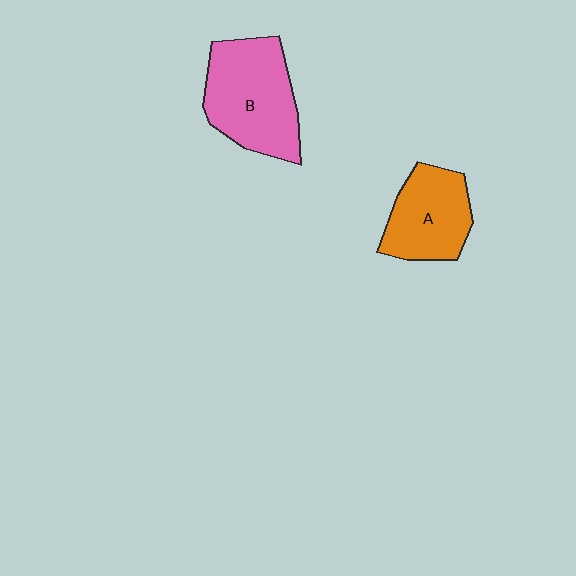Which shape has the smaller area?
Shape A (orange).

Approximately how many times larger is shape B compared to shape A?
Approximately 1.4 times.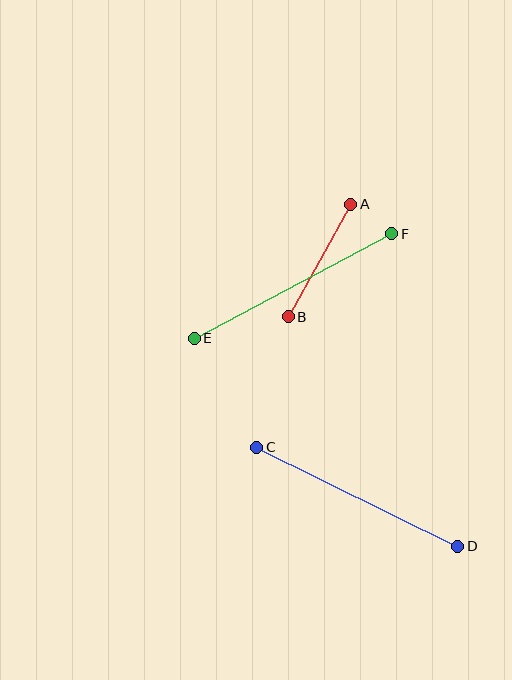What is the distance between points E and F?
The distance is approximately 223 pixels.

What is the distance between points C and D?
The distance is approximately 224 pixels.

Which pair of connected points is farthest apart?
Points C and D are farthest apart.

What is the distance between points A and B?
The distance is approximately 129 pixels.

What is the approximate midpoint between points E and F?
The midpoint is at approximately (293, 286) pixels.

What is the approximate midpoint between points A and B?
The midpoint is at approximately (320, 261) pixels.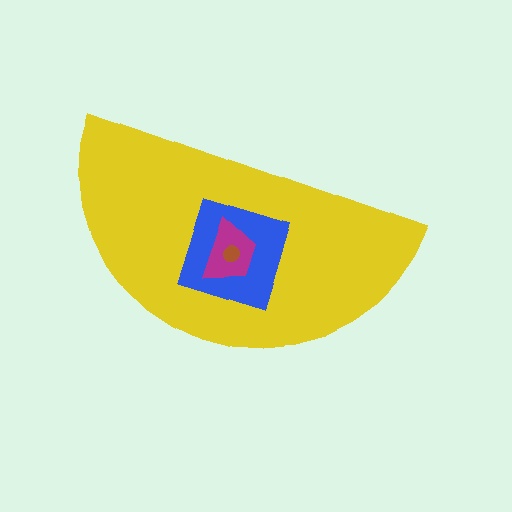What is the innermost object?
The brown circle.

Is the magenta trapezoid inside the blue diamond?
Yes.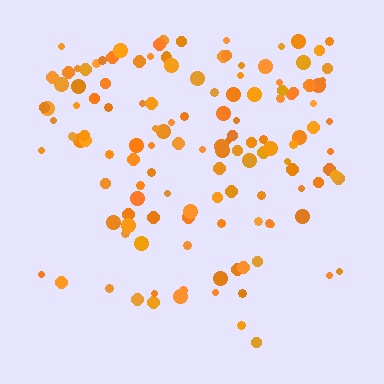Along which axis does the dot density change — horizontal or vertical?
Vertical.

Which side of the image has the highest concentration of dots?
The top.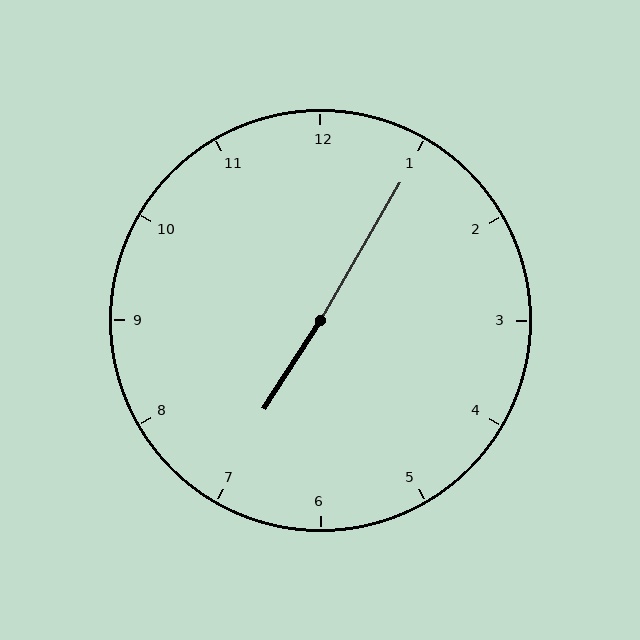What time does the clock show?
7:05.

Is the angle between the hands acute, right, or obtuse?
It is obtuse.